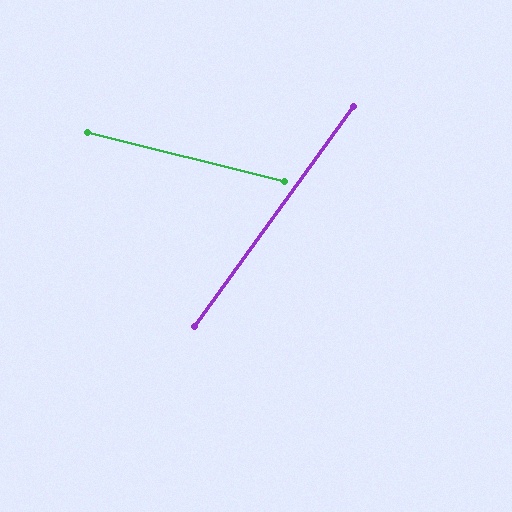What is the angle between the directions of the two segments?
Approximately 68 degrees.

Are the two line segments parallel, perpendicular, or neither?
Neither parallel nor perpendicular — they differ by about 68°.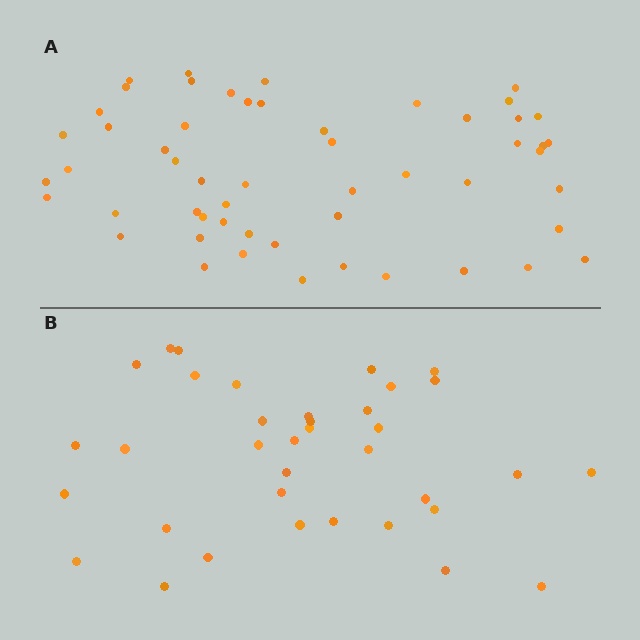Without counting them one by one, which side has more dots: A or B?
Region A (the top region) has more dots.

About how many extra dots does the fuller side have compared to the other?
Region A has approximately 20 more dots than region B.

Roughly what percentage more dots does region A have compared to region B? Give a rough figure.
About 50% more.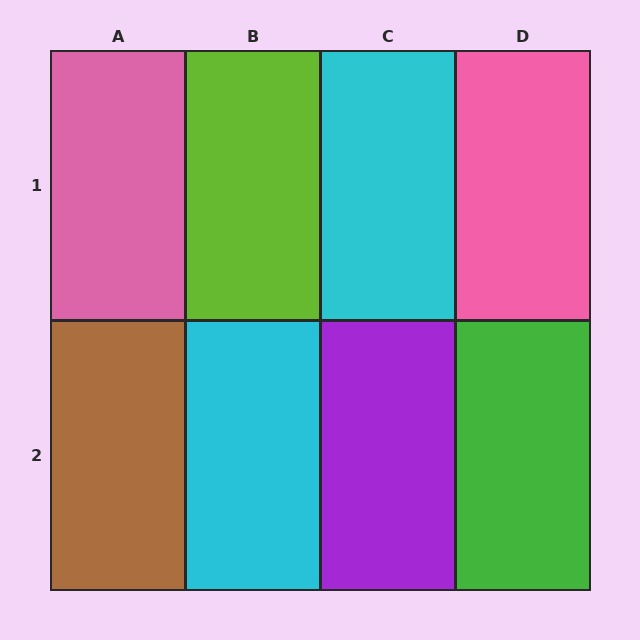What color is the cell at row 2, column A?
Brown.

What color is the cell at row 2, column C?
Purple.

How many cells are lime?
1 cell is lime.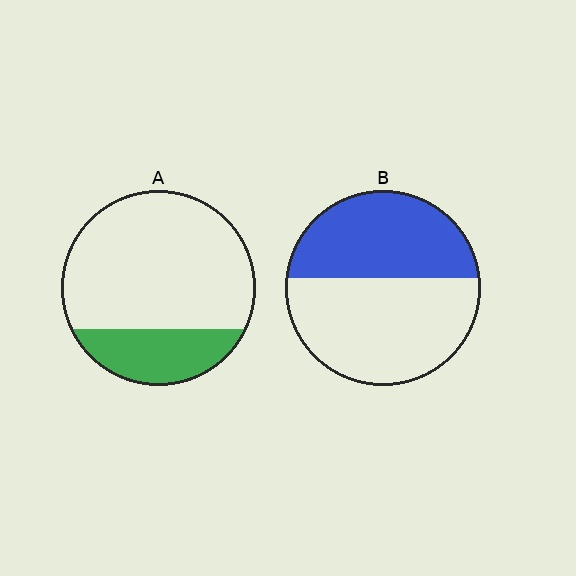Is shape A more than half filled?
No.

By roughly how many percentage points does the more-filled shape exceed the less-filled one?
By roughly 20 percentage points (B over A).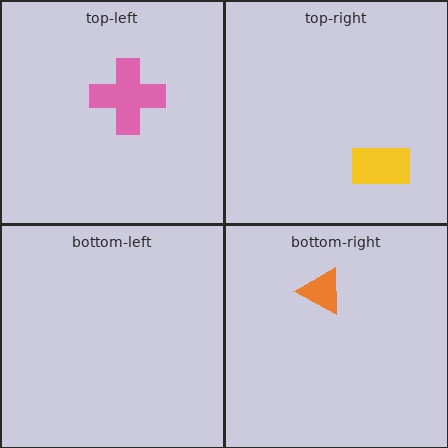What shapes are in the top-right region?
The yellow rectangle.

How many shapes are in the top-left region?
1.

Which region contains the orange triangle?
The bottom-right region.